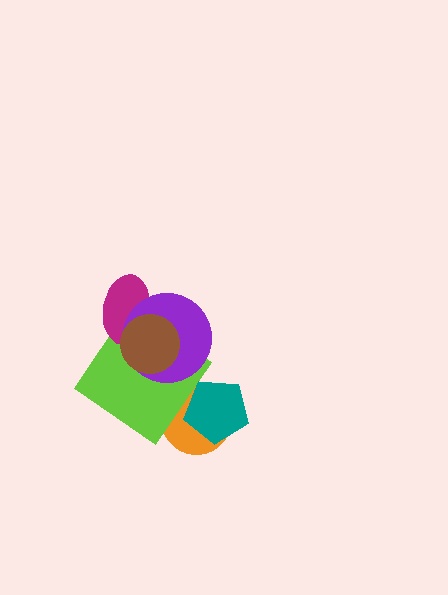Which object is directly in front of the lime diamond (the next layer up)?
The magenta ellipse is directly in front of the lime diamond.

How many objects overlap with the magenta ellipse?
3 objects overlap with the magenta ellipse.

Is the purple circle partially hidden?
Yes, it is partially covered by another shape.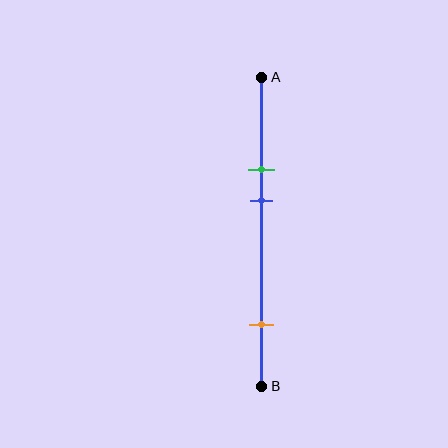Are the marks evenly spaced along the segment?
No, the marks are not evenly spaced.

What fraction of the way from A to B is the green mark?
The green mark is approximately 30% (0.3) of the way from A to B.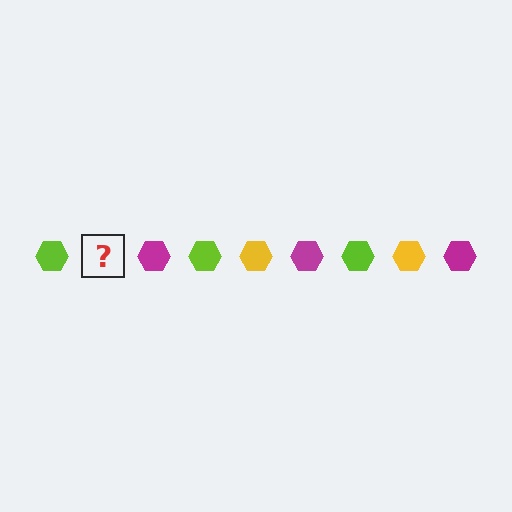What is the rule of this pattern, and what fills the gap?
The rule is that the pattern cycles through lime, yellow, magenta hexagons. The gap should be filled with a yellow hexagon.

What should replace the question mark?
The question mark should be replaced with a yellow hexagon.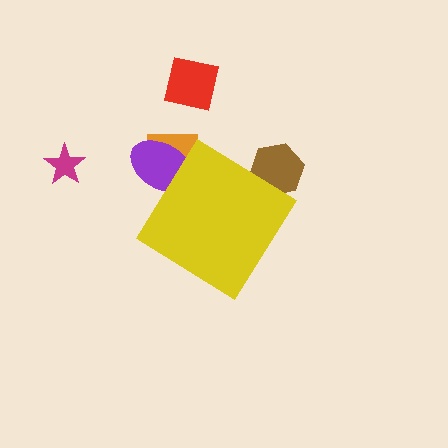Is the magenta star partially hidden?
No, the magenta star is fully visible.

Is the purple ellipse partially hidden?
Yes, the purple ellipse is partially hidden behind the yellow diamond.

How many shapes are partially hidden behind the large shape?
3 shapes are partially hidden.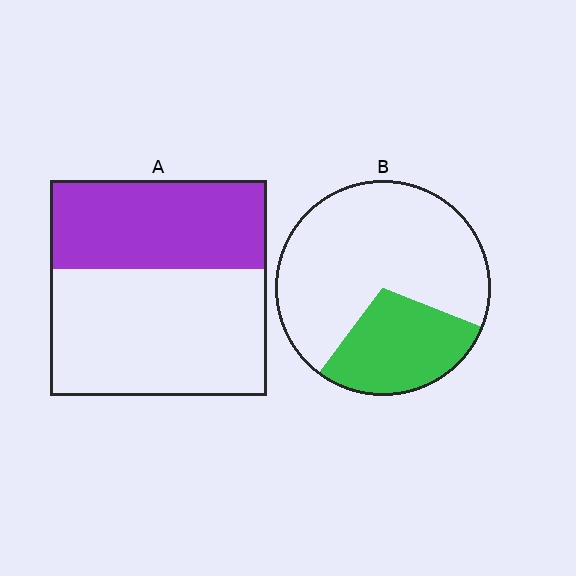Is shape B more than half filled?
No.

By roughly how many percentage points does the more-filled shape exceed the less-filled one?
By roughly 10 percentage points (A over B).